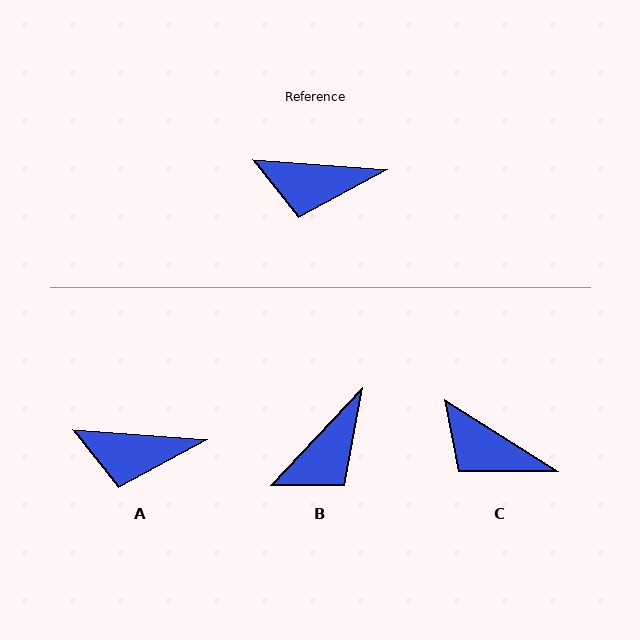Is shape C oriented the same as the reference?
No, it is off by about 28 degrees.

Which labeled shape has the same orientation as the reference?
A.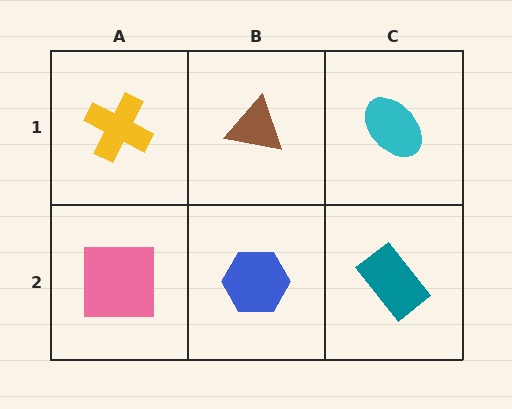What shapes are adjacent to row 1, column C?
A teal rectangle (row 2, column C), a brown triangle (row 1, column B).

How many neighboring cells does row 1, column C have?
2.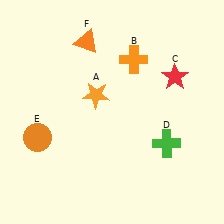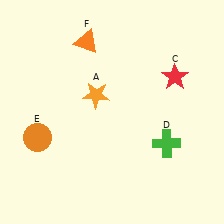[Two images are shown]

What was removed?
The orange cross (B) was removed in Image 2.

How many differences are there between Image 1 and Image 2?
There is 1 difference between the two images.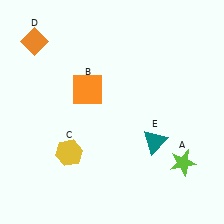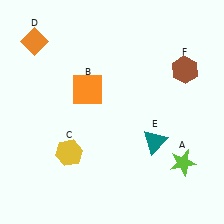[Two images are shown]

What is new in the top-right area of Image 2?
A brown hexagon (F) was added in the top-right area of Image 2.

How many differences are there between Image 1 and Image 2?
There is 1 difference between the two images.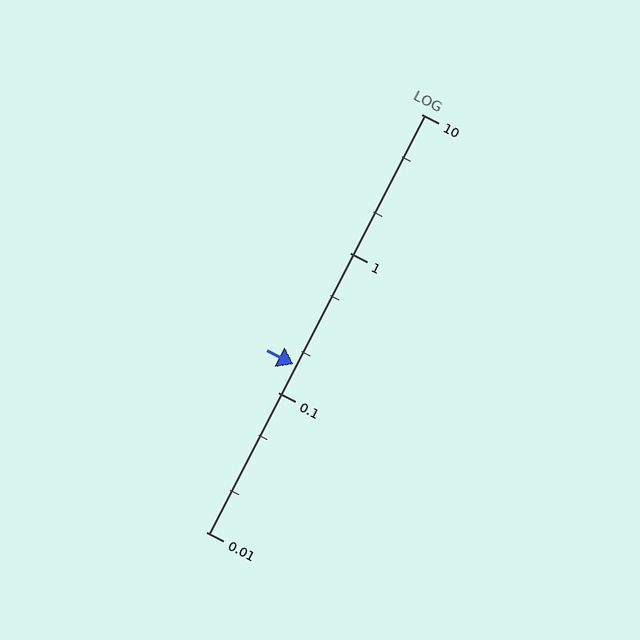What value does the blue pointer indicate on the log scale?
The pointer indicates approximately 0.16.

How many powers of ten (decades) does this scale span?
The scale spans 3 decades, from 0.01 to 10.